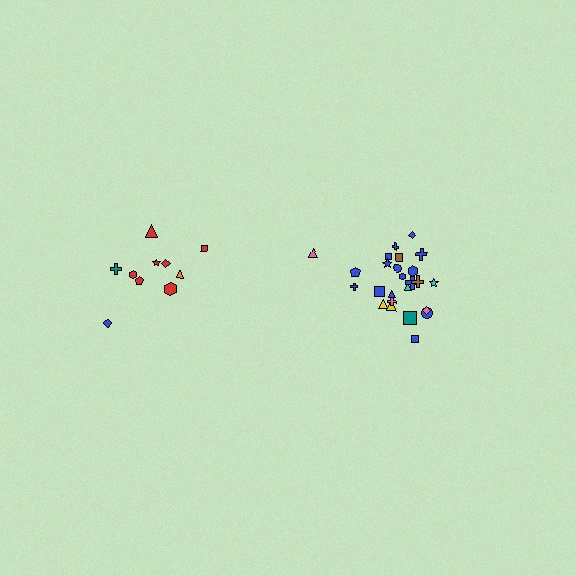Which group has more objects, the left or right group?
The right group.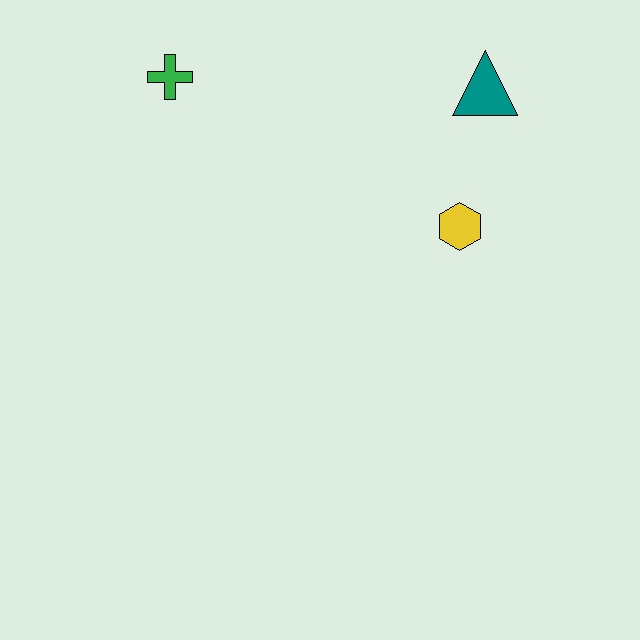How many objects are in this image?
There are 3 objects.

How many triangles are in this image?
There is 1 triangle.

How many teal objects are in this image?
There is 1 teal object.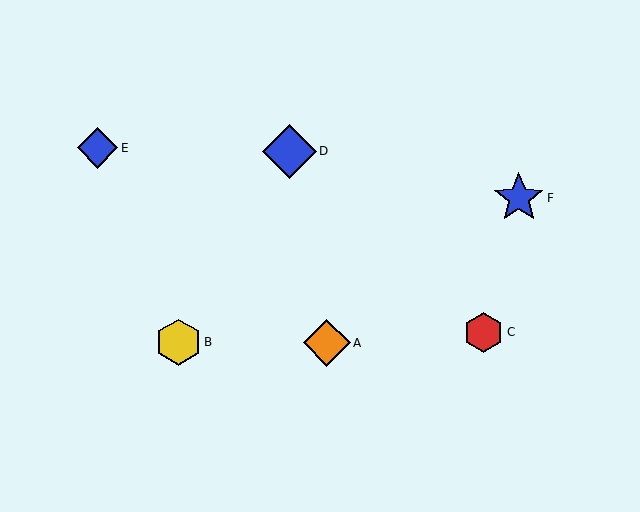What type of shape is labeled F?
Shape F is a blue star.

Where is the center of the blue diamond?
The center of the blue diamond is at (98, 148).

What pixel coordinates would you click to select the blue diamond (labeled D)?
Click at (289, 151) to select the blue diamond D.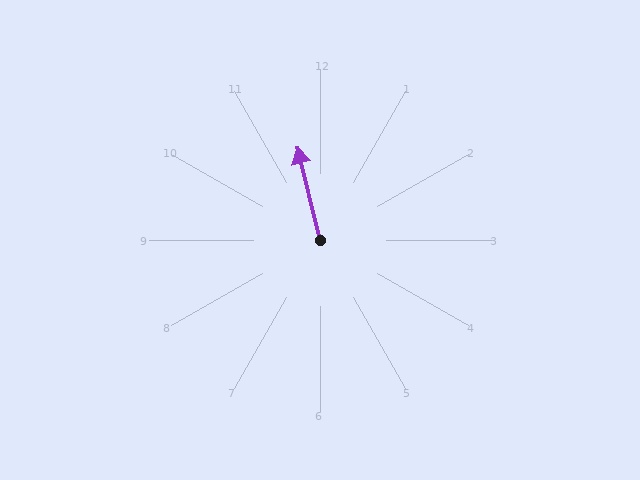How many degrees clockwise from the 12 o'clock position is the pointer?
Approximately 346 degrees.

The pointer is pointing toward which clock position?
Roughly 12 o'clock.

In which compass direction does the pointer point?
North.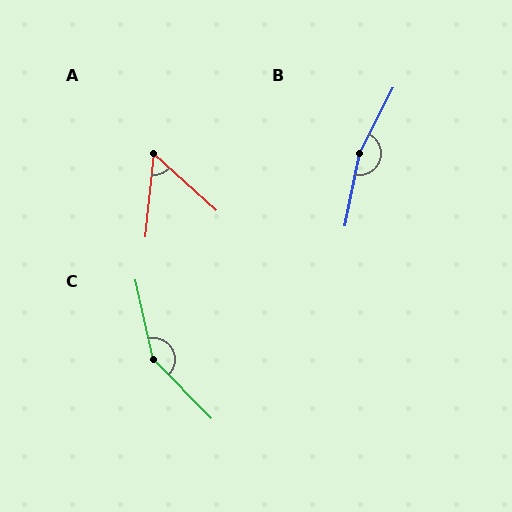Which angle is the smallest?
A, at approximately 54 degrees.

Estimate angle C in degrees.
Approximately 148 degrees.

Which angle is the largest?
B, at approximately 164 degrees.